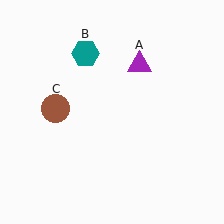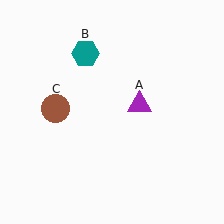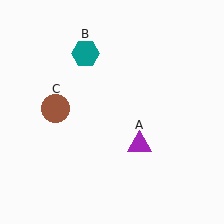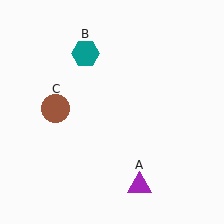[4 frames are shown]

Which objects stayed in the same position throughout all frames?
Teal hexagon (object B) and brown circle (object C) remained stationary.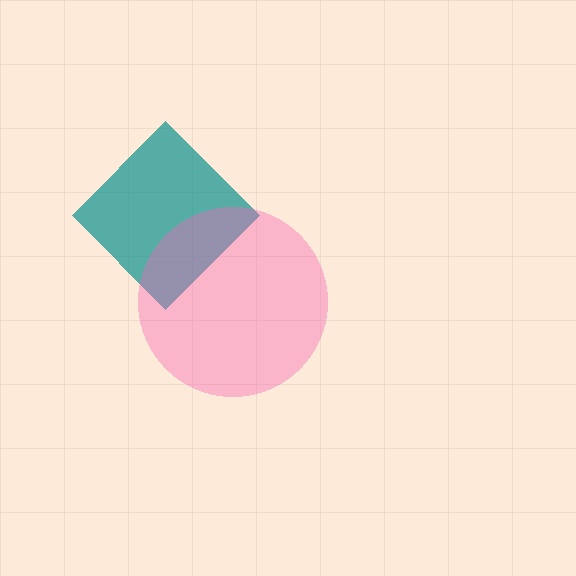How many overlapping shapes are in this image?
There are 2 overlapping shapes in the image.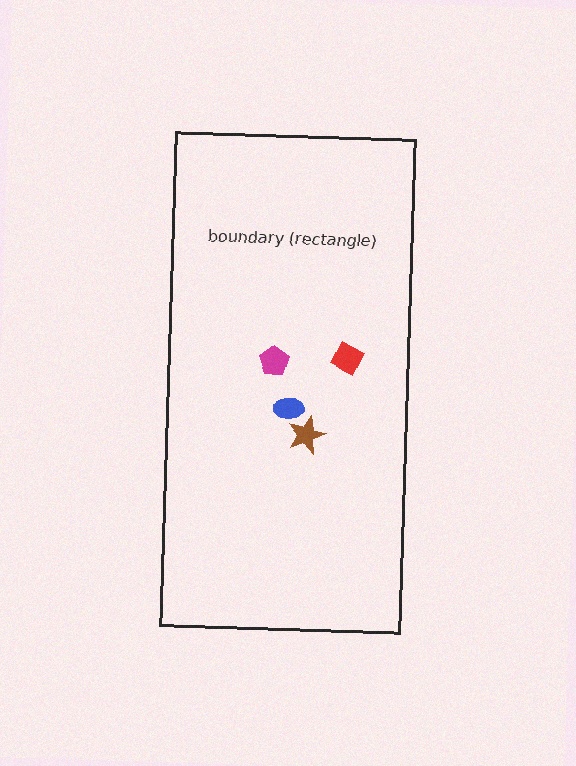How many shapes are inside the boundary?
4 inside, 0 outside.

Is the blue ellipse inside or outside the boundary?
Inside.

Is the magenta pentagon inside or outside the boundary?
Inside.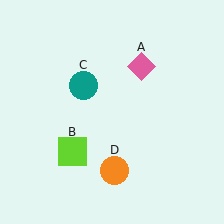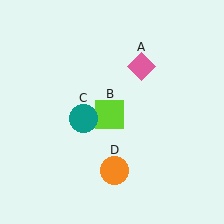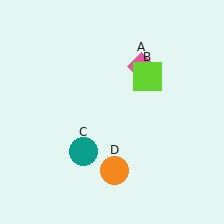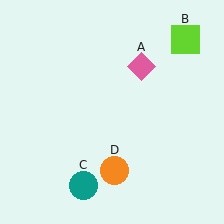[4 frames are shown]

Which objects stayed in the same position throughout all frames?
Pink diamond (object A) and orange circle (object D) remained stationary.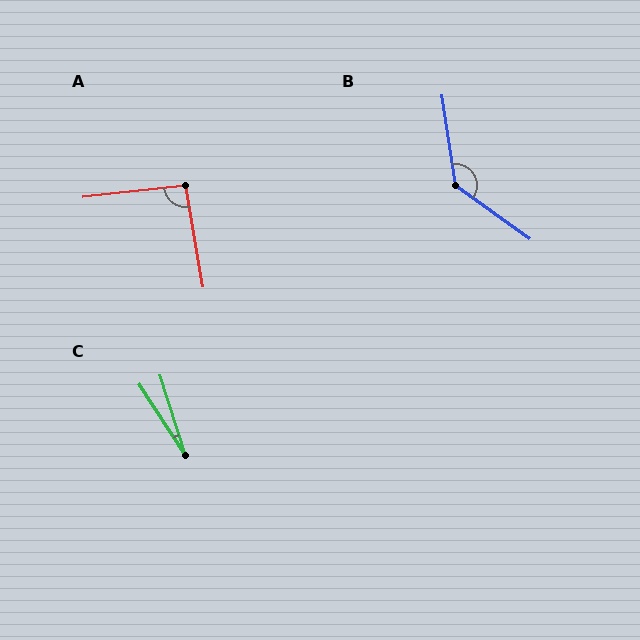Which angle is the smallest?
C, at approximately 15 degrees.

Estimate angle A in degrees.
Approximately 94 degrees.